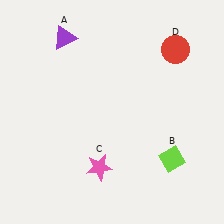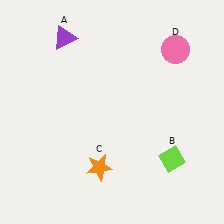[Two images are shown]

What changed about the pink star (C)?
In Image 1, C is pink. In Image 2, it changed to orange.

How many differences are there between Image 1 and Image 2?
There are 2 differences between the two images.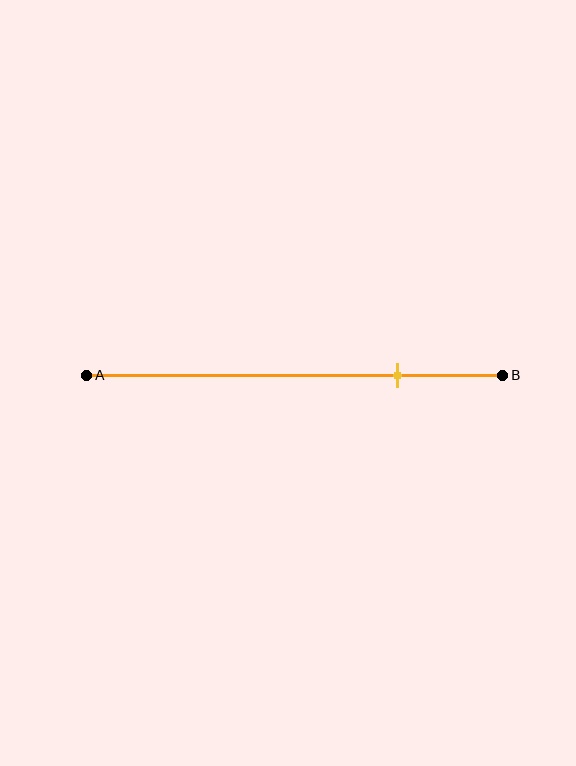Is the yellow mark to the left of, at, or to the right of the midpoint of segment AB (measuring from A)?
The yellow mark is to the right of the midpoint of segment AB.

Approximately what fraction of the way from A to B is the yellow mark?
The yellow mark is approximately 75% of the way from A to B.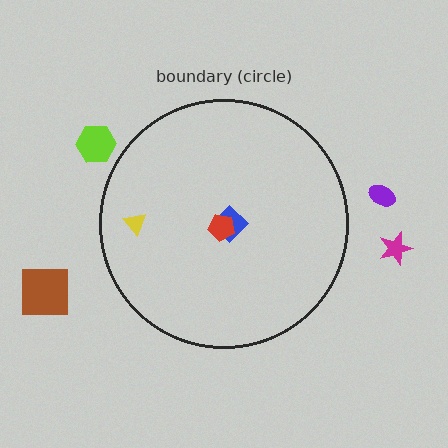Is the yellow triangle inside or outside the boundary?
Inside.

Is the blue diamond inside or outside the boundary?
Inside.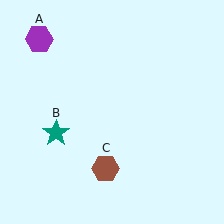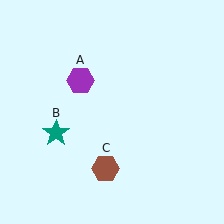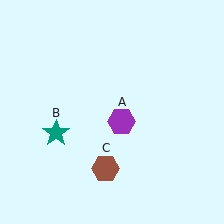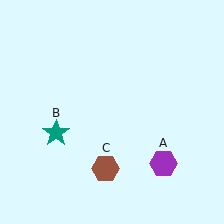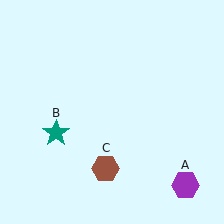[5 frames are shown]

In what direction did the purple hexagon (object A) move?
The purple hexagon (object A) moved down and to the right.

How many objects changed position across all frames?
1 object changed position: purple hexagon (object A).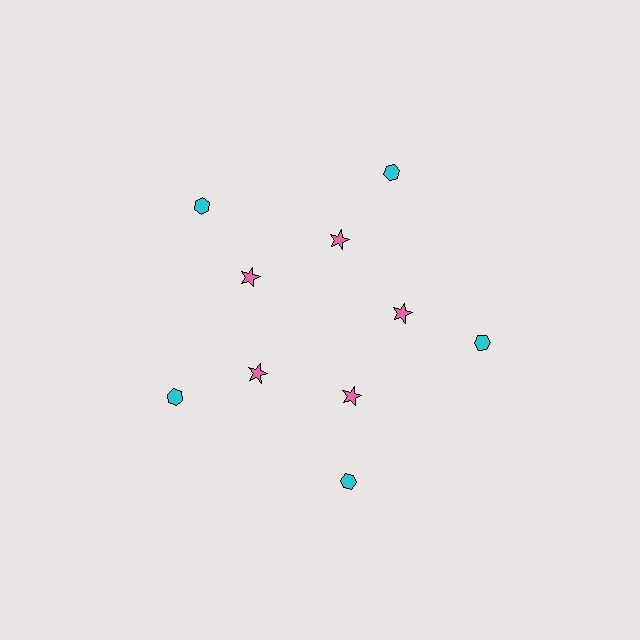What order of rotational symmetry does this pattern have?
This pattern has 5-fold rotational symmetry.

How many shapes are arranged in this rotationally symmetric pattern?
There are 10 shapes, arranged in 5 groups of 2.